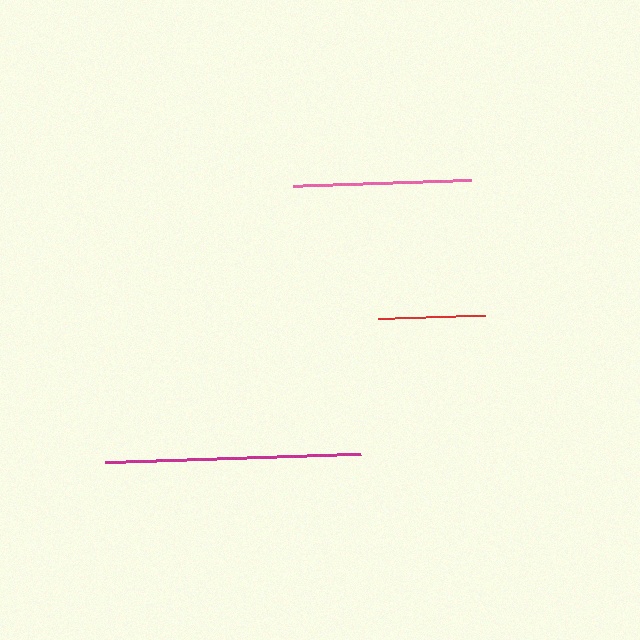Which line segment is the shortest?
The red line is the shortest at approximately 108 pixels.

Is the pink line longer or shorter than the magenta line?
The magenta line is longer than the pink line.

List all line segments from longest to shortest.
From longest to shortest: magenta, pink, red.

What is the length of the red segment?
The red segment is approximately 108 pixels long.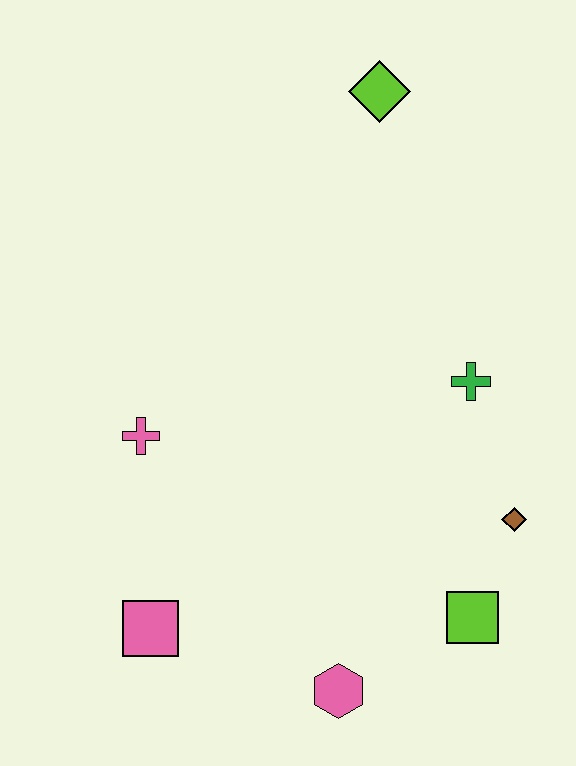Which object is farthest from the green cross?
The pink square is farthest from the green cross.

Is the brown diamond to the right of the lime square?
Yes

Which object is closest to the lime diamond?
The green cross is closest to the lime diamond.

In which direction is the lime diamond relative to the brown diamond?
The lime diamond is above the brown diamond.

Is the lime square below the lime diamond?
Yes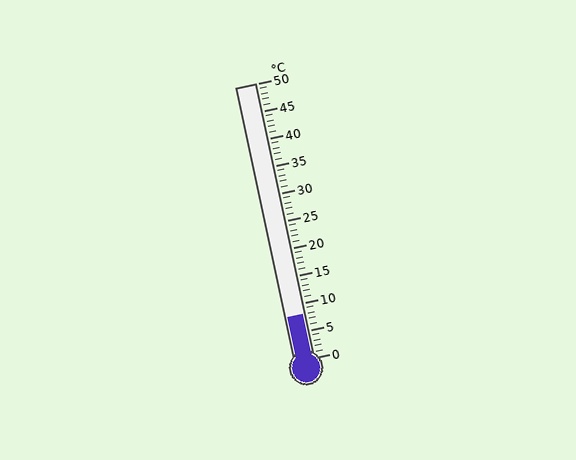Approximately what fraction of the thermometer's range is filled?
The thermometer is filled to approximately 15% of its range.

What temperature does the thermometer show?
The thermometer shows approximately 8°C.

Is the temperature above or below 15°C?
The temperature is below 15°C.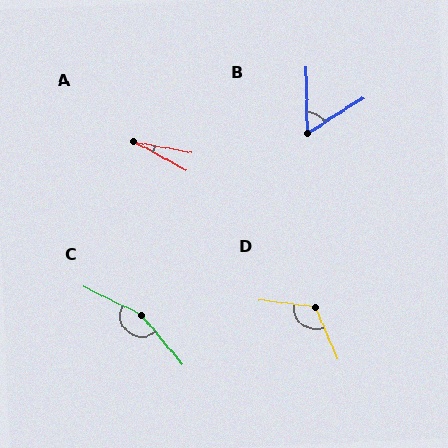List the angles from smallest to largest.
A (18°), B (59°), D (120°), C (155°).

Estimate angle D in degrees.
Approximately 120 degrees.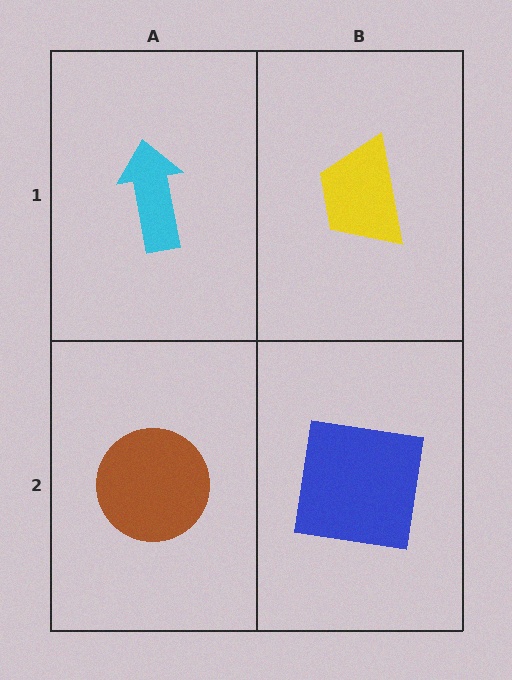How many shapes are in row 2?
2 shapes.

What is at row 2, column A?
A brown circle.